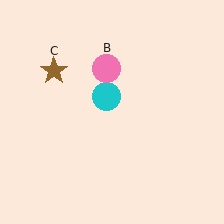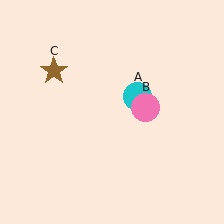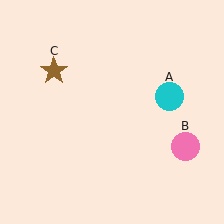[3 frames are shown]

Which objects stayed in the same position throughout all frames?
Brown star (object C) remained stationary.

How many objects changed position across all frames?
2 objects changed position: cyan circle (object A), pink circle (object B).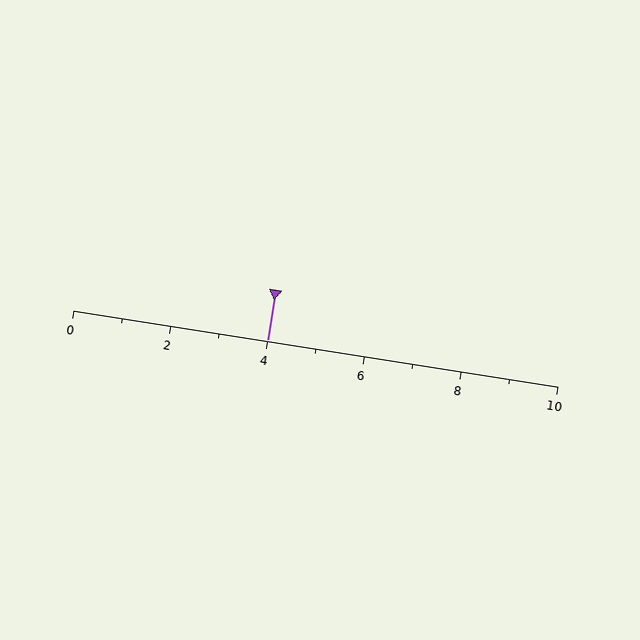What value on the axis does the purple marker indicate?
The marker indicates approximately 4.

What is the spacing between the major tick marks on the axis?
The major ticks are spaced 2 apart.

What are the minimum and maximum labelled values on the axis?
The axis runs from 0 to 10.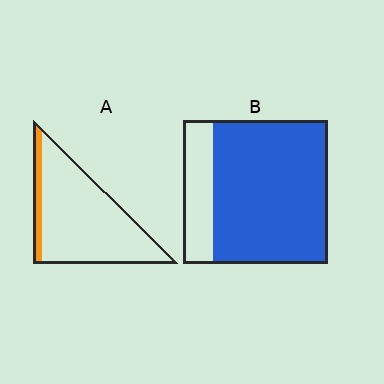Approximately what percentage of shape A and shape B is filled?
A is approximately 10% and B is approximately 80%.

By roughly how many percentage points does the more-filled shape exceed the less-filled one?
By roughly 65 percentage points (B over A).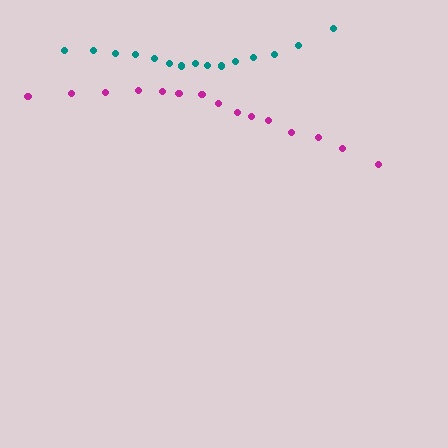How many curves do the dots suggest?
There are 2 distinct paths.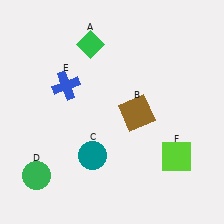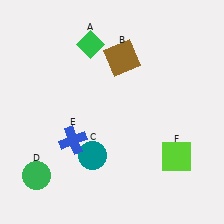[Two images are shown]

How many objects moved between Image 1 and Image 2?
2 objects moved between the two images.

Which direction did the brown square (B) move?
The brown square (B) moved up.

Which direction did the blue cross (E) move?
The blue cross (E) moved down.